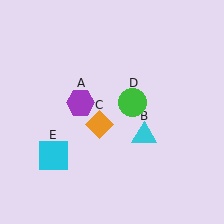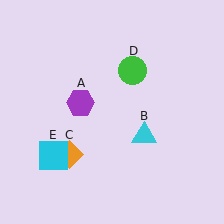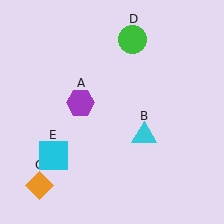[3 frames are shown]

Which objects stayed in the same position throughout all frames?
Purple hexagon (object A) and cyan triangle (object B) and cyan square (object E) remained stationary.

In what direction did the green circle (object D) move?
The green circle (object D) moved up.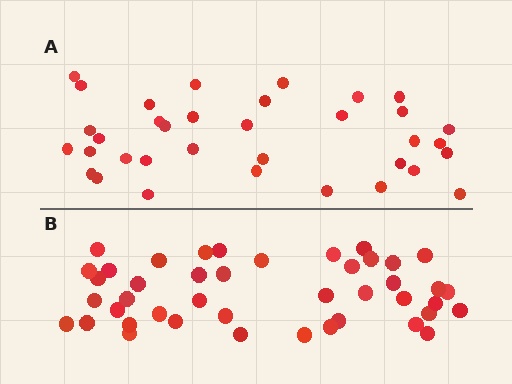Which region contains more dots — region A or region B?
Region B (the bottom region) has more dots.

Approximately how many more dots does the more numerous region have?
Region B has roughly 8 or so more dots than region A.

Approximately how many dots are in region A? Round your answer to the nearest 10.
About 40 dots. (The exact count is 35, which rounds to 40.)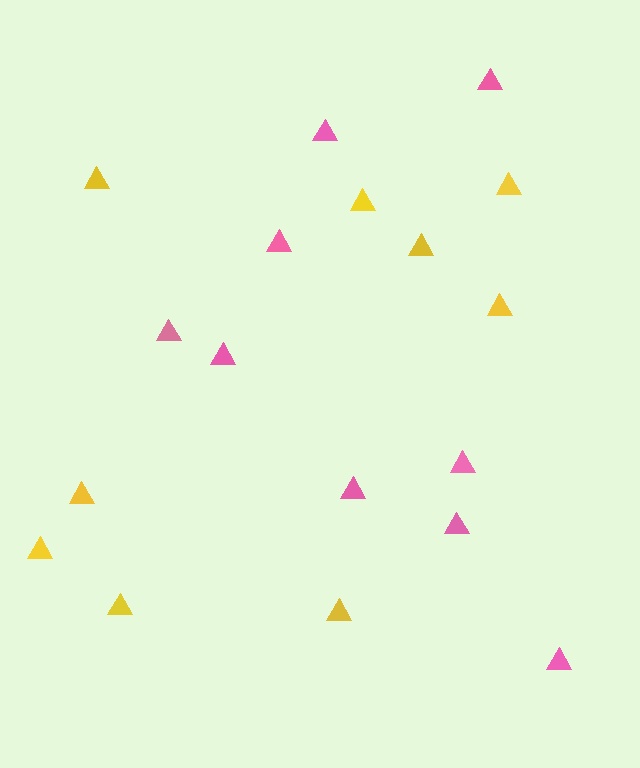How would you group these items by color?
There are 2 groups: one group of yellow triangles (9) and one group of pink triangles (9).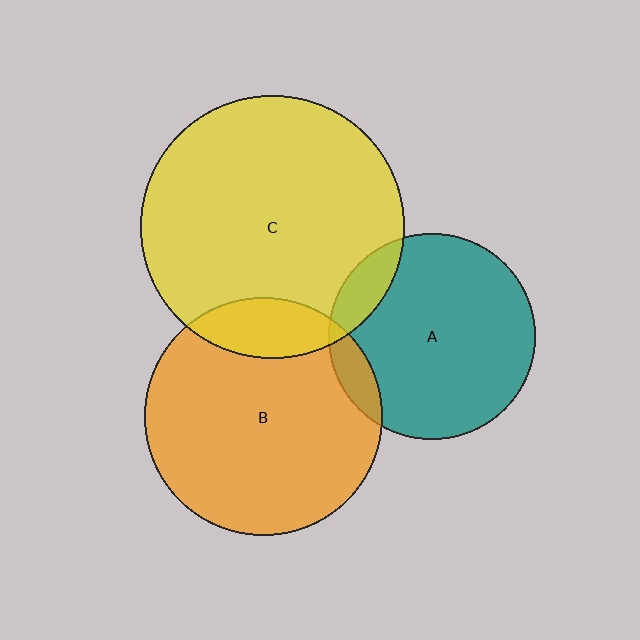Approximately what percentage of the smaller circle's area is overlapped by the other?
Approximately 15%.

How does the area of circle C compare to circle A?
Approximately 1.6 times.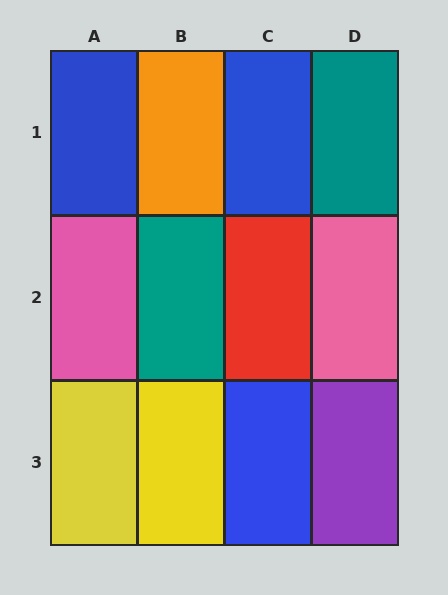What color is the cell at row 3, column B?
Yellow.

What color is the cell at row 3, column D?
Purple.